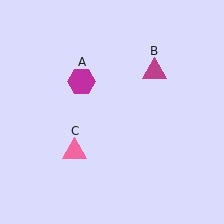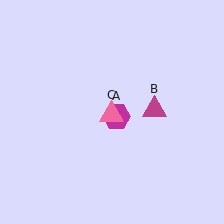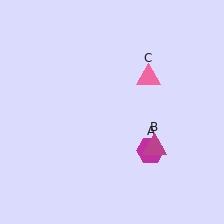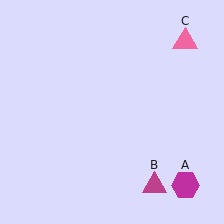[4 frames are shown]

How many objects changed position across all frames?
3 objects changed position: magenta hexagon (object A), magenta triangle (object B), pink triangle (object C).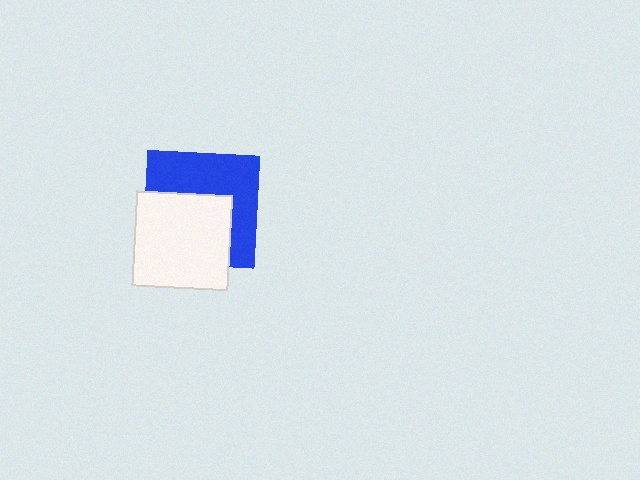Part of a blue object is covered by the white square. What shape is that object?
It is a square.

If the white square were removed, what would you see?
You would see the complete blue square.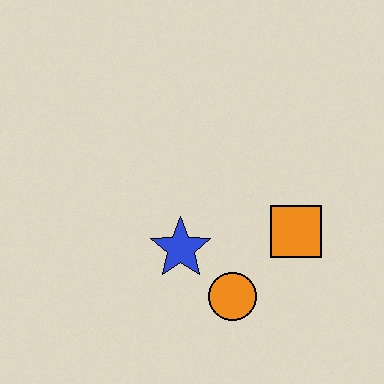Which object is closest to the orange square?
The orange circle is closest to the orange square.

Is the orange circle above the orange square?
No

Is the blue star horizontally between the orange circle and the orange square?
No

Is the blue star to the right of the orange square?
No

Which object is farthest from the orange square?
The blue star is farthest from the orange square.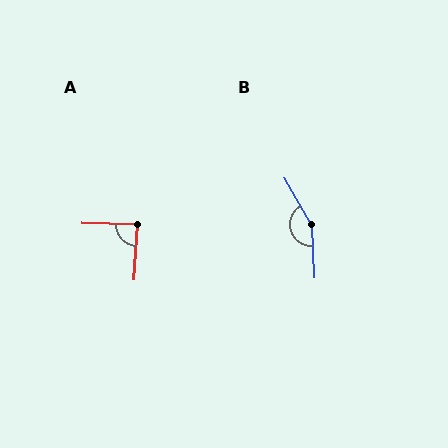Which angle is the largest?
B, at approximately 152 degrees.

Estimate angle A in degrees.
Approximately 88 degrees.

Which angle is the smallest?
A, at approximately 88 degrees.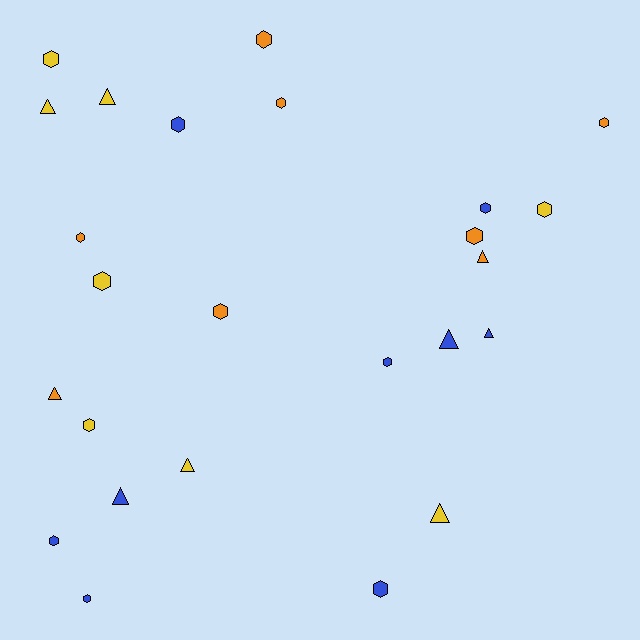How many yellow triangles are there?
There are 4 yellow triangles.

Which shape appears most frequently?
Hexagon, with 16 objects.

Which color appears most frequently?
Blue, with 9 objects.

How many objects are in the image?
There are 25 objects.